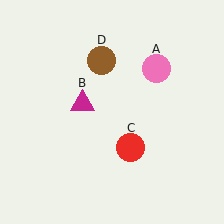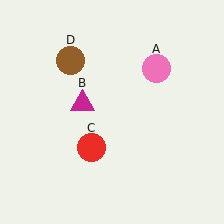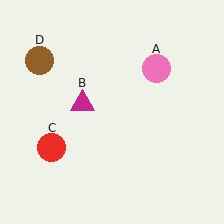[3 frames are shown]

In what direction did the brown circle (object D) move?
The brown circle (object D) moved left.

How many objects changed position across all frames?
2 objects changed position: red circle (object C), brown circle (object D).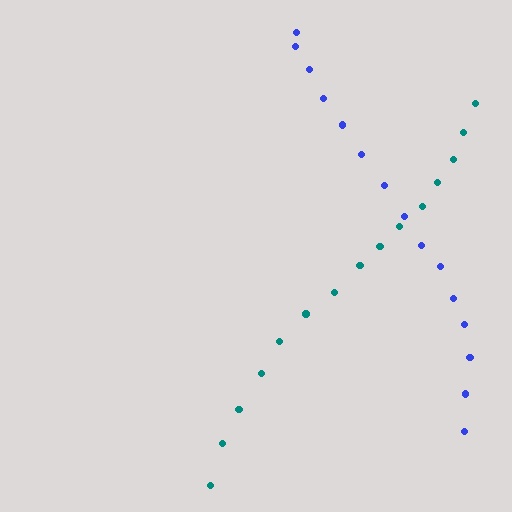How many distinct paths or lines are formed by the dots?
There are 2 distinct paths.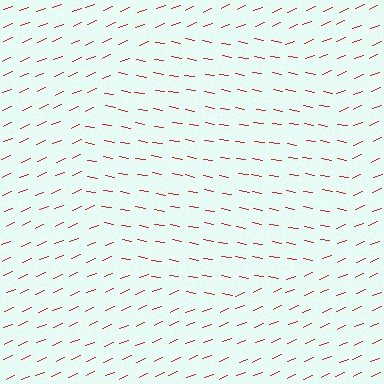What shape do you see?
I see a circle.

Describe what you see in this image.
The image is filled with small red line segments. A circle region in the image has lines oriented differently from the surrounding lines, creating a visible texture boundary.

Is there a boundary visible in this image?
Yes, there is a texture boundary formed by a change in line orientation.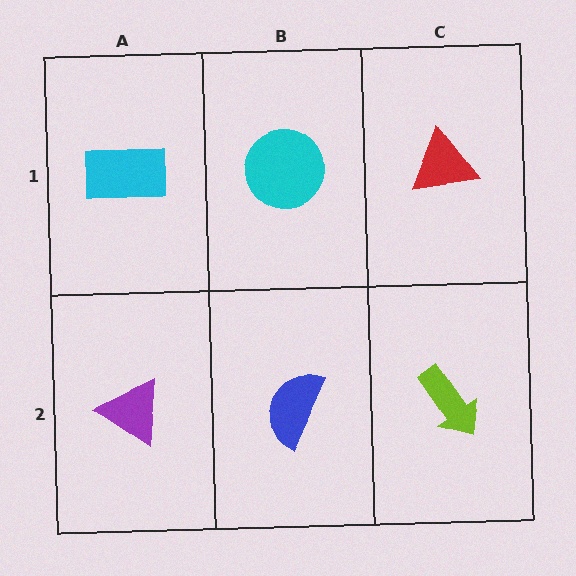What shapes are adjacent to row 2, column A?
A cyan rectangle (row 1, column A), a blue semicircle (row 2, column B).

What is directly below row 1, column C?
A lime arrow.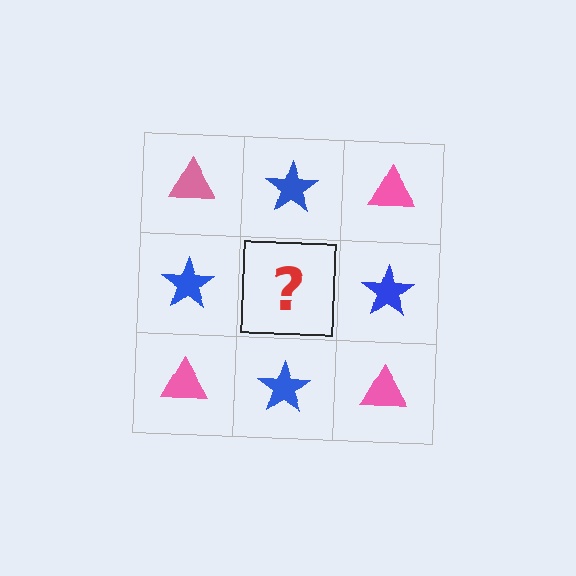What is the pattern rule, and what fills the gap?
The rule is that it alternates pink triangle and blue star in a checkerboard pattern. The gap should be filled with a pink triangle.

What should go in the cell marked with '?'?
The missing cell should contain a pink triangle.